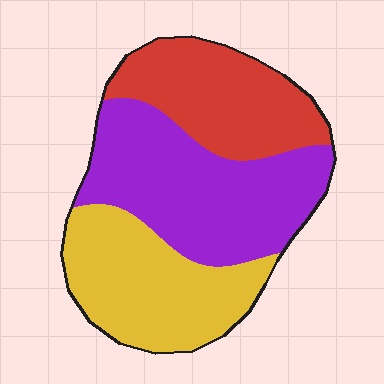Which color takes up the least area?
Red, at roughly 30%.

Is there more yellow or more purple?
Purple.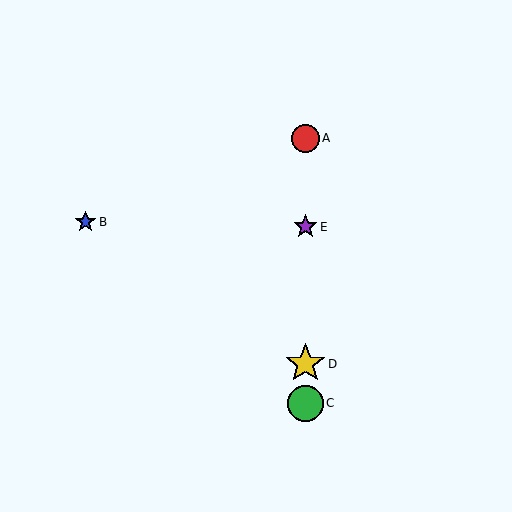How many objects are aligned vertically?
4 objects (A, C, D, E) are aligned vertically.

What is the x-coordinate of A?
Object A is at x≈305.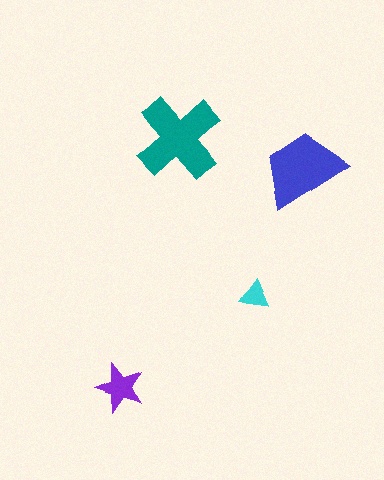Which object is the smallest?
The cyan triangle.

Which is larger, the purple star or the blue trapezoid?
The blue trapezoid.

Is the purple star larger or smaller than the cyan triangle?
Larger.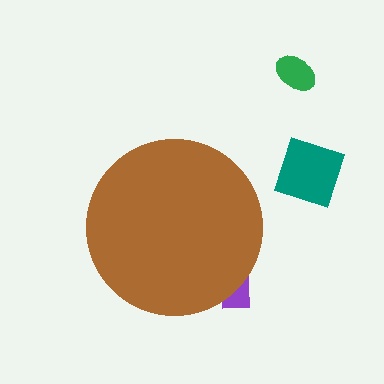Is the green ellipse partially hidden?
No, the green ellipse is fully visible.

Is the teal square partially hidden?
No, the teal square is fully visible.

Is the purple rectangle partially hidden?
Yes, the purple rectangle is partially hidden behind the brown circle.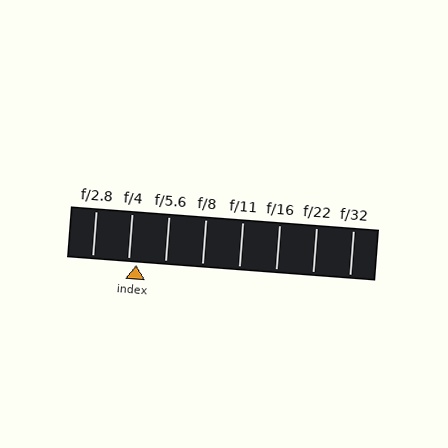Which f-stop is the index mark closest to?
The index mark is closest to f/4.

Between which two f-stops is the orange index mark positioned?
The index mark is between f/4 and f/5.6.